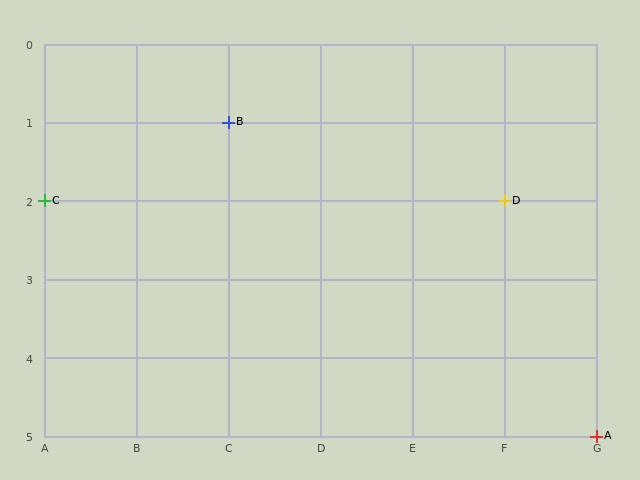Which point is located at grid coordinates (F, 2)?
Point D is at (F, 2).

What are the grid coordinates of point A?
Point A is at grid coordinates (G, 5).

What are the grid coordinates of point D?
Point D is at grid coordinates (F, 2).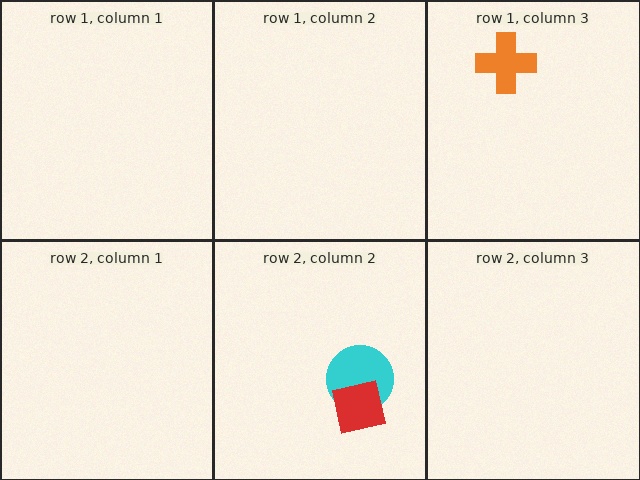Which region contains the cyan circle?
The row 2, column 2 region.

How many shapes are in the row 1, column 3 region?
1.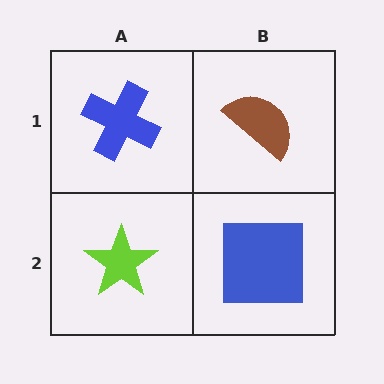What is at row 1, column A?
A blue cross.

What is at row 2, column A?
A lime star.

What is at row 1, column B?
A brown semicircle.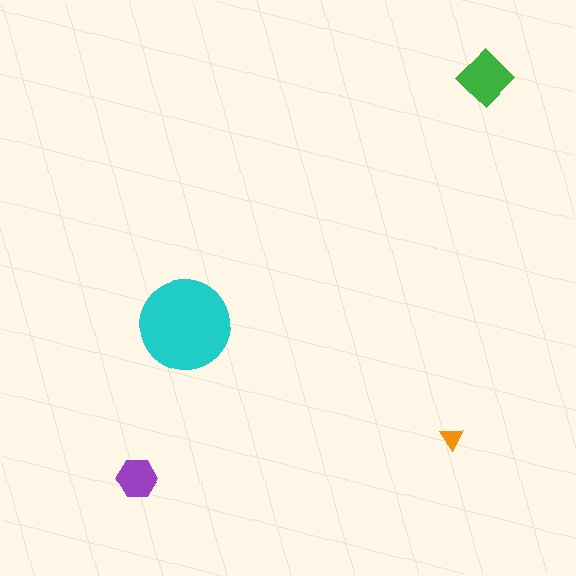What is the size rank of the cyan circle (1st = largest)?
1st.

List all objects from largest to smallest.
The cyan circle, the green diamond, the purple hexagon, the orange triangle.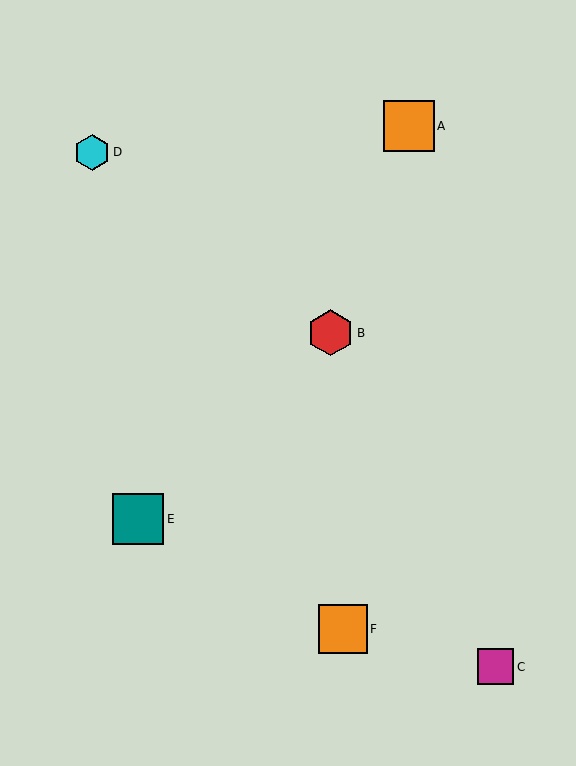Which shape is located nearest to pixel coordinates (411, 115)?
The orange square (labeled A) at (409, 126) is nearest to that location.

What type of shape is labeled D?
Shape D is a cyan hexagon.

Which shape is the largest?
The teal square (labeled E) is the largest.